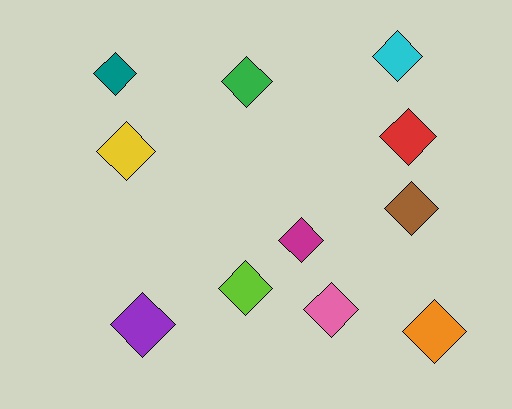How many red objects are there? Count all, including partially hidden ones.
There is 1 red object.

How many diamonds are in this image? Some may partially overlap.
There are 11 diamonds.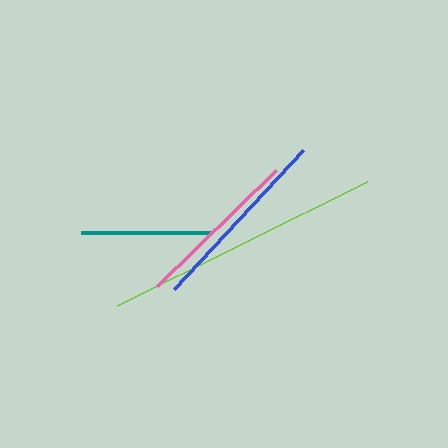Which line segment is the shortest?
The teal line is the shortest at approximately 130 pixels.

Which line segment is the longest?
The lime line is the longest at approximately 279 pixels.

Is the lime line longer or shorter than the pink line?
The lime line is longer than the pink line.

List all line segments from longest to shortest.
From longest to shortest: lime, blue, pink, teal.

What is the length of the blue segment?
The blue segment is approximately 190 pixels long.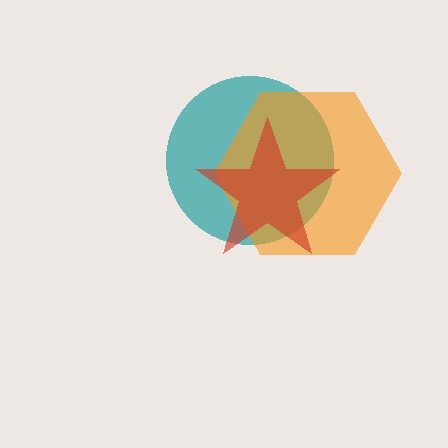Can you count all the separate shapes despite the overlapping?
Yes, there are 3 separate shapes.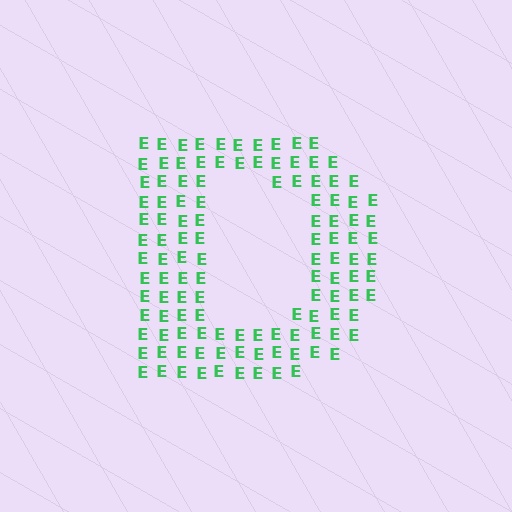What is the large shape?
The large shape is the letter D.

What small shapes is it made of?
It is made of small letter E's.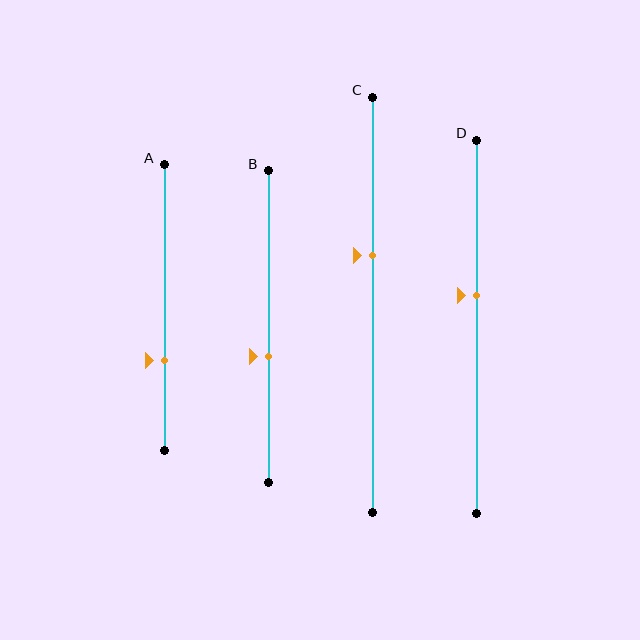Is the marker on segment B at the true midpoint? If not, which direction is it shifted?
No, the marker on segment B is shifted downward by about 10% of the segment length.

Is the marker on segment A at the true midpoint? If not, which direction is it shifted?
No, the marker on segment A is shifted downward by about 19% of the segment length.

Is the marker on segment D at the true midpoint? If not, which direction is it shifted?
No, the marker on segment D is shifted upward by about 9% of the segment length.